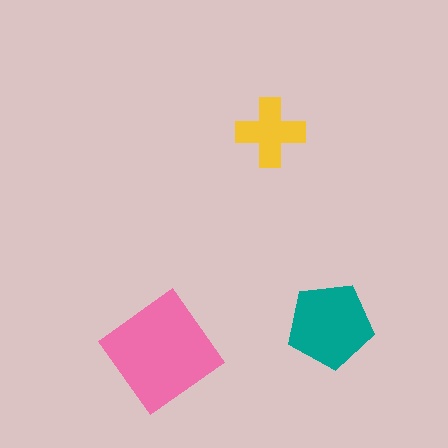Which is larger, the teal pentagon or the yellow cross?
The teal pentagon.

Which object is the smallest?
The yellow cross.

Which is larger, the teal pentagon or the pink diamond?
The pink diamond.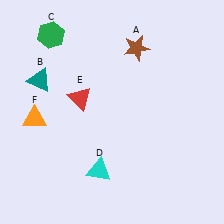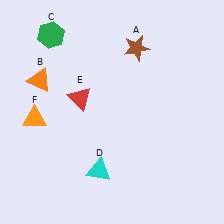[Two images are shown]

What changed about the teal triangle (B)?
In Image 1, B is teal. In Image 2, it changed to orange.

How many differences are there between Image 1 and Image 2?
There is 1 difference between the two images.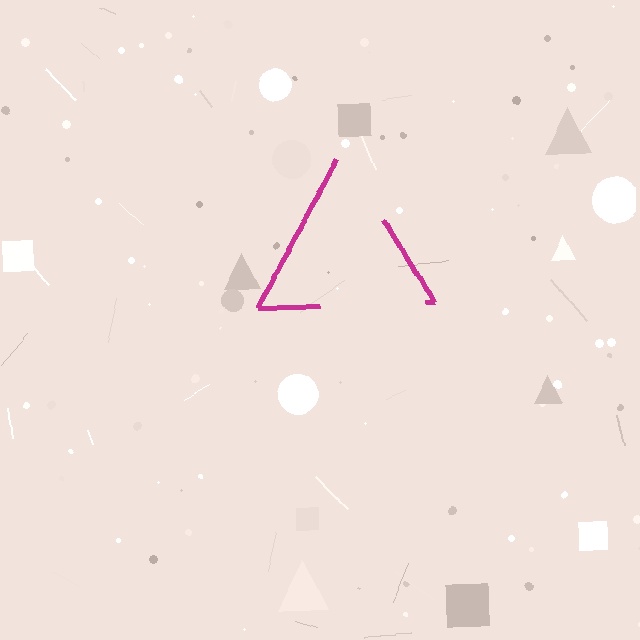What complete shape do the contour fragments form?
The contour fragments form a triangle.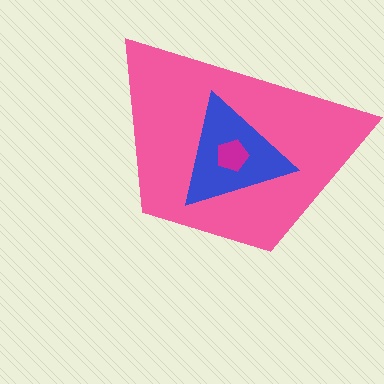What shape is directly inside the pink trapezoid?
The blue triangle.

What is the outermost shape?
The pink trapezoid.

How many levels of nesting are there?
3.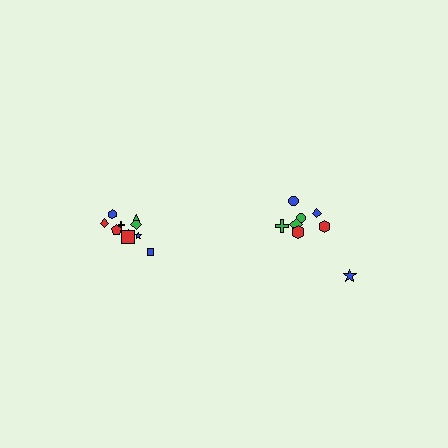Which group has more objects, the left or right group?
The left group.